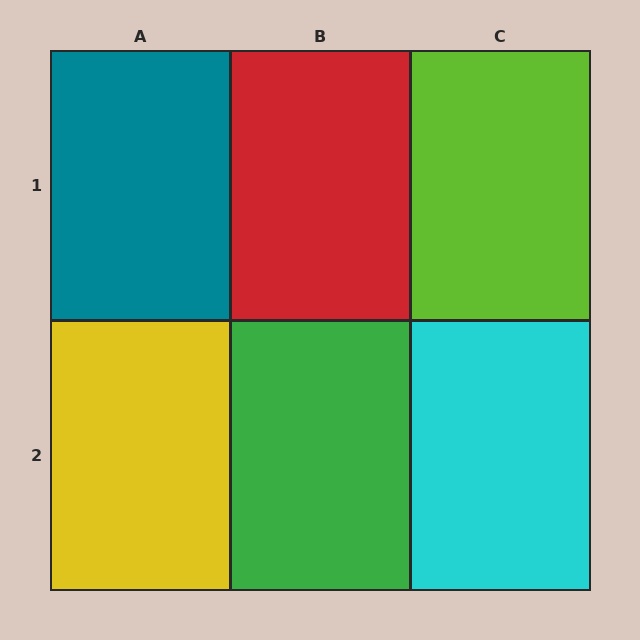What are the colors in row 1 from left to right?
Teal, red, lime.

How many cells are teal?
1 cell is teal.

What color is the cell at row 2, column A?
Yellow.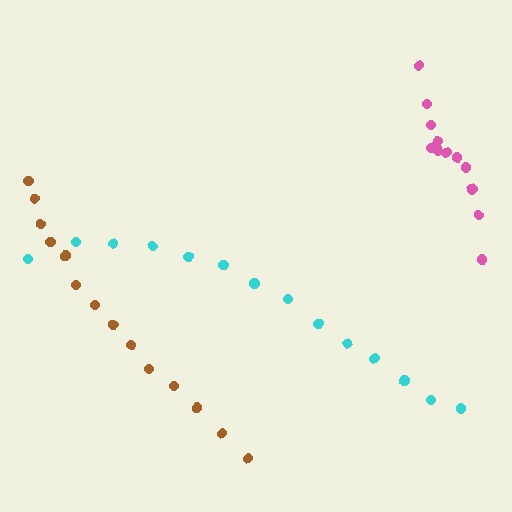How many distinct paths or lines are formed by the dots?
There are 3 distinct paths.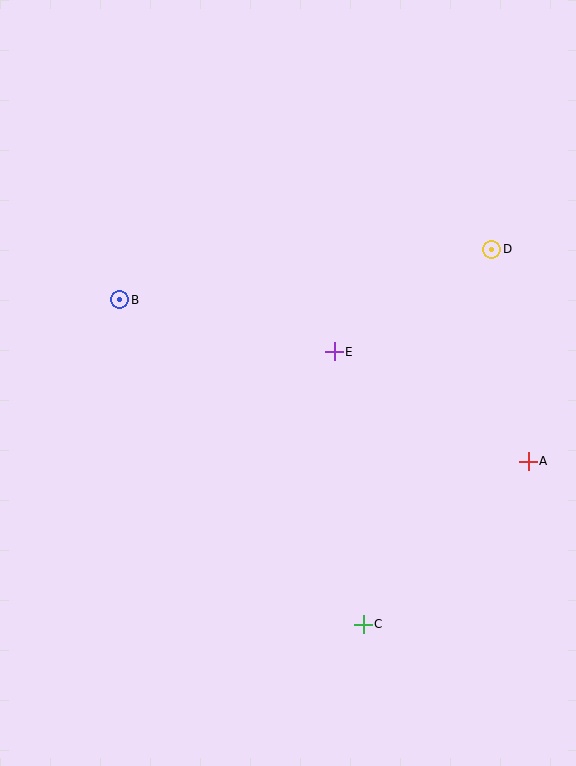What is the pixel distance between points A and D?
The distance between A and D is 215 pixels.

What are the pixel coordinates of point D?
Point D is at (492, 249).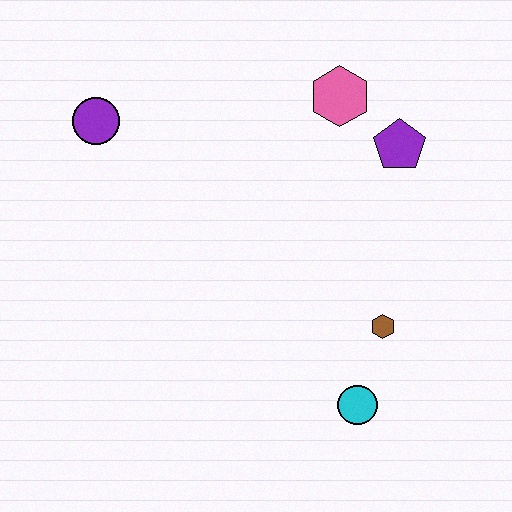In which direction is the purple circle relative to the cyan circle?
The purple circle is above the cyan circle.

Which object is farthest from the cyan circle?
The purple circle is farthest from the cyan circle.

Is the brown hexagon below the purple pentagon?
Yes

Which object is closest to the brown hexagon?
The cyan circle is closest to the brown hexagon.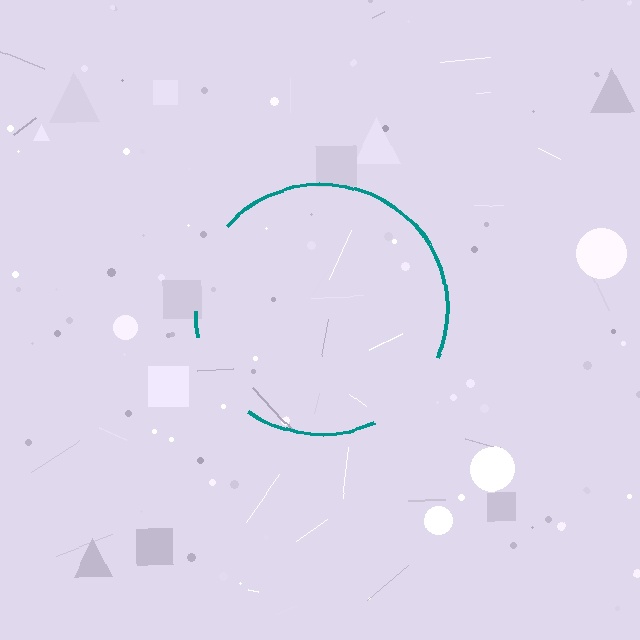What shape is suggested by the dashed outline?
The dashed outline suggests a circle.